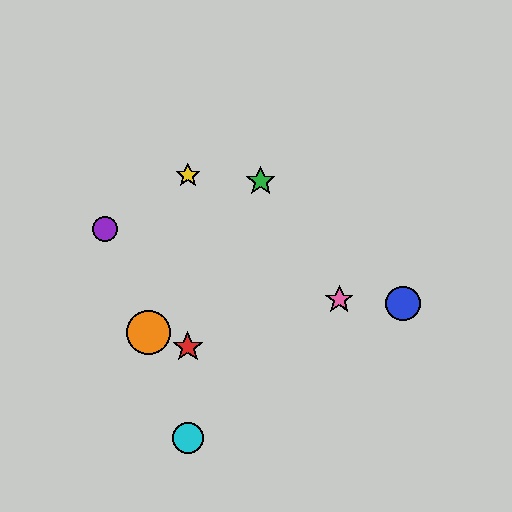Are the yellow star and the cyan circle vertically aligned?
Yes, both are at x≈188.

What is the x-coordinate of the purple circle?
The purple circle is at x≈105.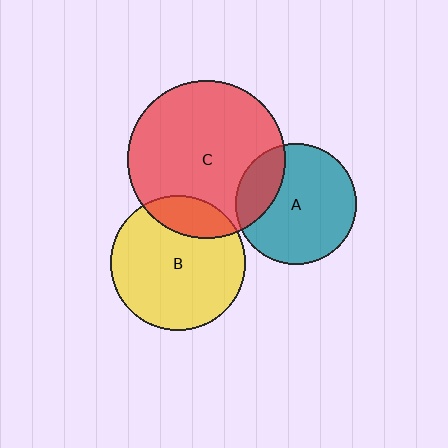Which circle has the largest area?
Circle C (red).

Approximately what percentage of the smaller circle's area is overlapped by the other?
Approximately 25%.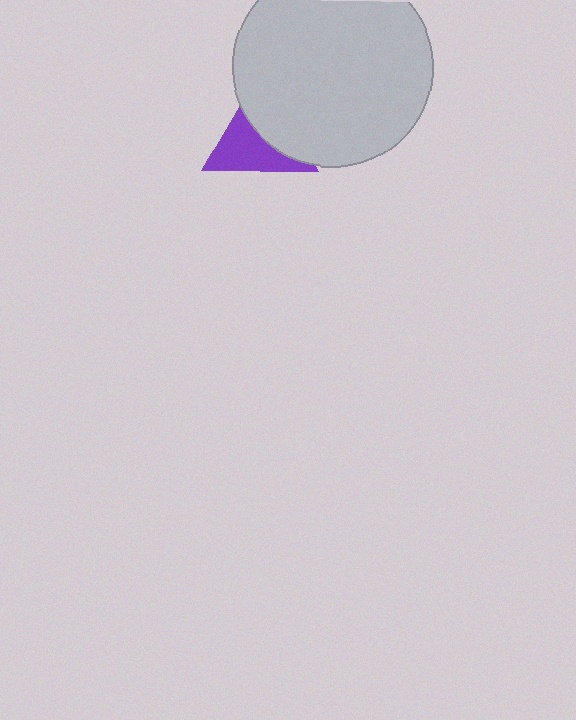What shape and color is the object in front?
The object in front is a light gray circle.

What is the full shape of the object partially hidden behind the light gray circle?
The partially hidden object is a purple triangle.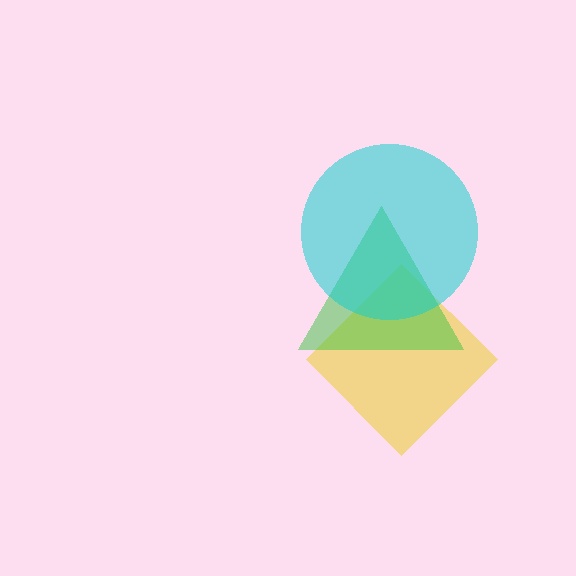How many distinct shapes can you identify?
There are 3 distinct shapes: a yellow diamond, a green triangle, a cyan circle.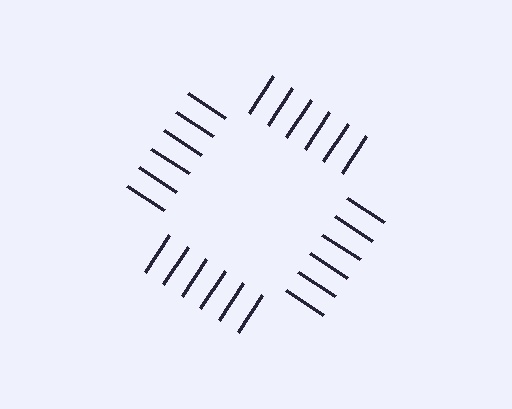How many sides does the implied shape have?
4 sides — the line-ends trace a square.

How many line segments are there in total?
24 — 6 along each of the 4 edges.